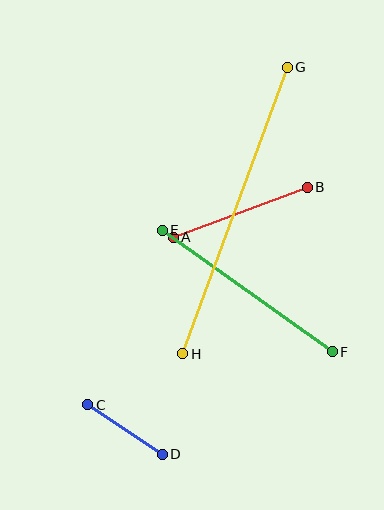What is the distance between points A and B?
The distance is approximately 143 pixels.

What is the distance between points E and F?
The distance is approximately 209 pixels.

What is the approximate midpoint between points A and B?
The midpoint is at approximately (240, 212) pixels.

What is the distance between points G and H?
The distance is approximately 305 pixels.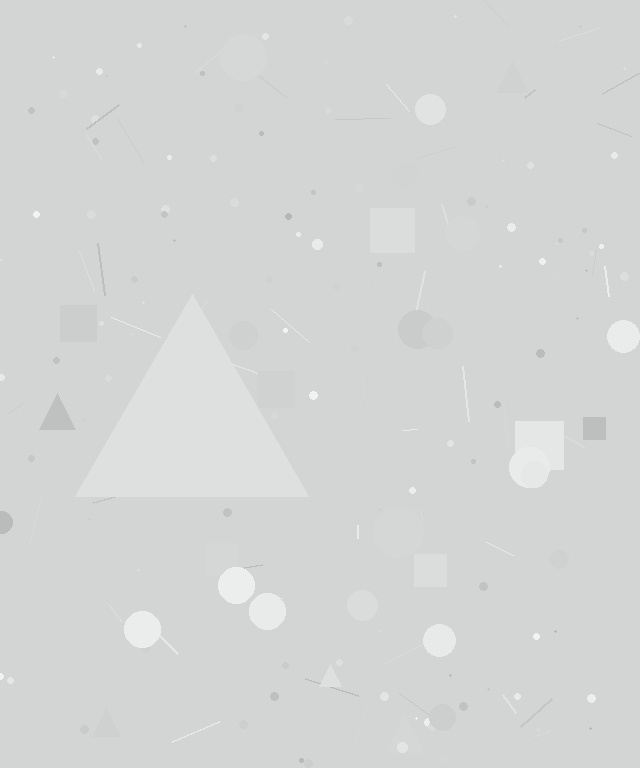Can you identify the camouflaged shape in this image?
The camouflaged shape is a triangle.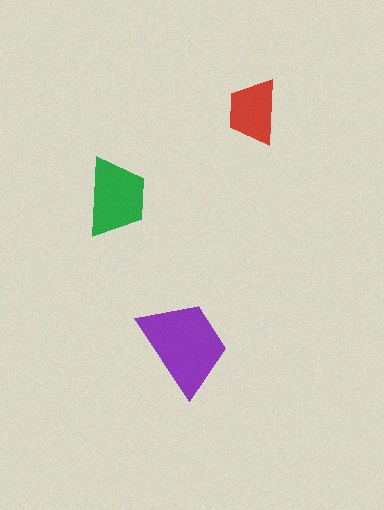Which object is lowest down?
The purple trapezoid is bottommost.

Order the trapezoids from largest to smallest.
the purple one, the green one, the red one.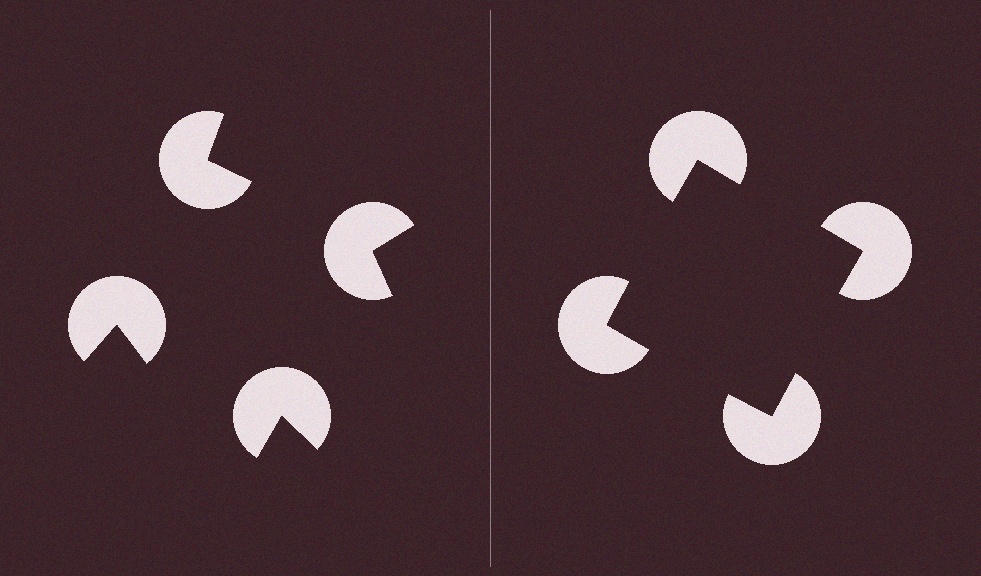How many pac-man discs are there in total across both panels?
8 — 4 on each side.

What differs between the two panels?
The pac-man discs are positioned identically on both sides; only the wedge orientations differ. On the right they align to a square; on the left they are misaligned.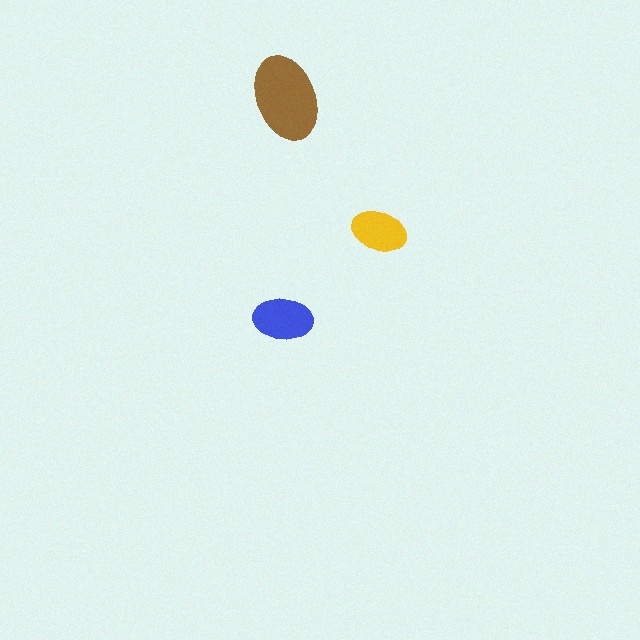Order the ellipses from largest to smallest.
the brown one, the blue one, the yellow one.